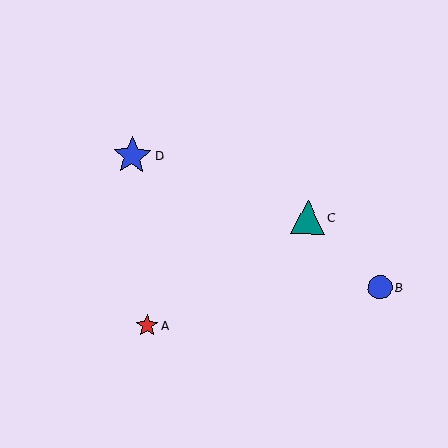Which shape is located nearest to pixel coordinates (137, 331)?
The red star (labeled A) at (147, 325) is nearest to that location.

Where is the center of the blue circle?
The center of the blue circle is at (380, 287).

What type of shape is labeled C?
Shape C is a teal triangle.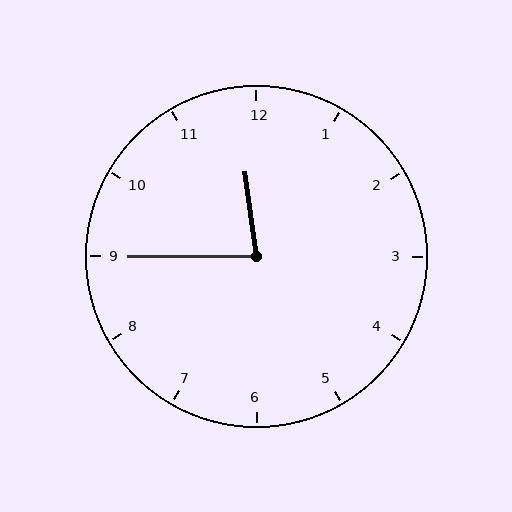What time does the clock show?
11:45.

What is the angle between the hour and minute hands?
Approximately 82 degrees.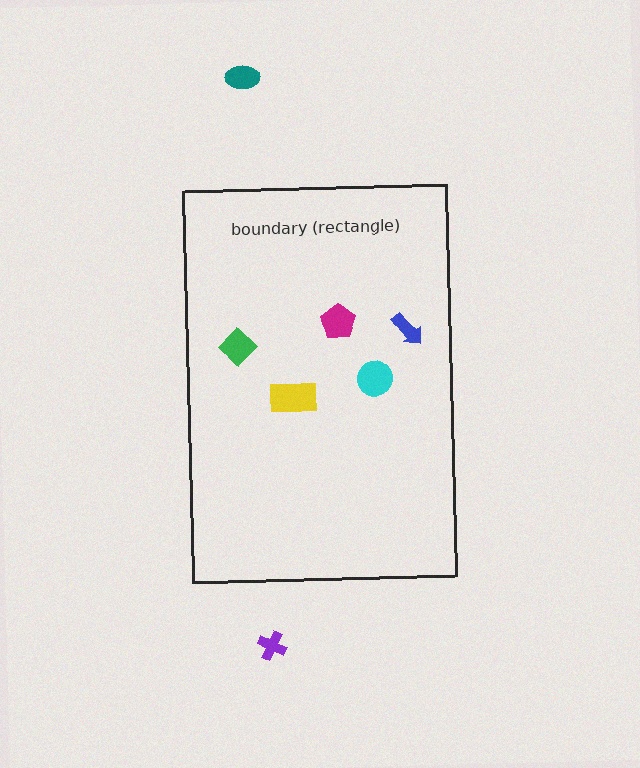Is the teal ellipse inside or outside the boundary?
Outside.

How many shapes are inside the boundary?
5 inside, 2 outside.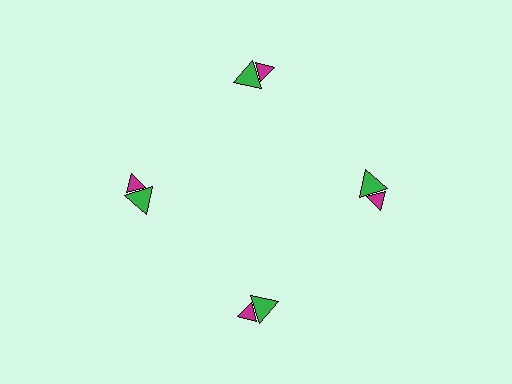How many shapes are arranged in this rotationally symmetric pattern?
There are 8 shapes, arranged in 4 groups of 2.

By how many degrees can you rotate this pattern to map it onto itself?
The pattern maps onto itself every 90 degrees of rotation.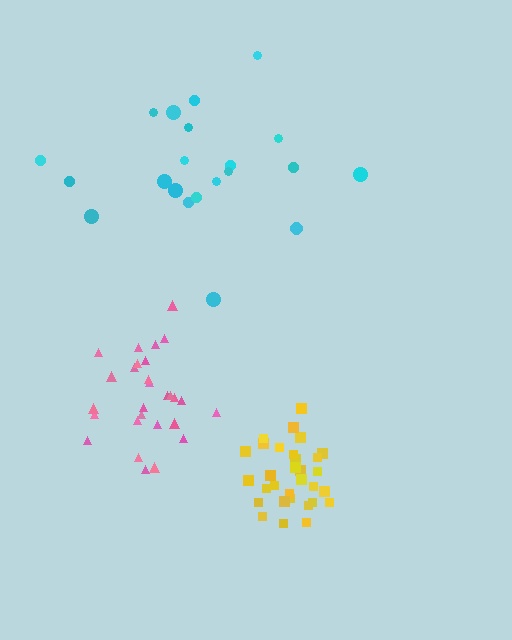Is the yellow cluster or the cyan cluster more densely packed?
Yellow.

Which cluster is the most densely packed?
Yellow.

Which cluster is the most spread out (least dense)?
Cyan.